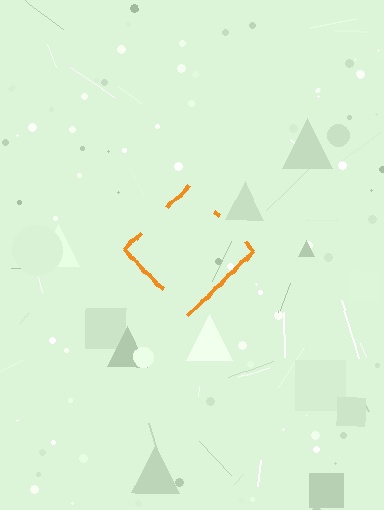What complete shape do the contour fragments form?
The contour fragments form a diamond.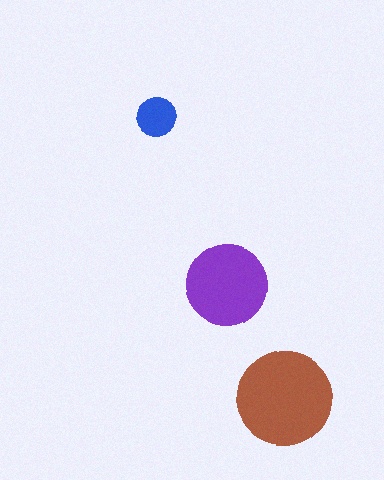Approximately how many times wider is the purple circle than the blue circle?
About 2 times wider.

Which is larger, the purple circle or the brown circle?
The brown one.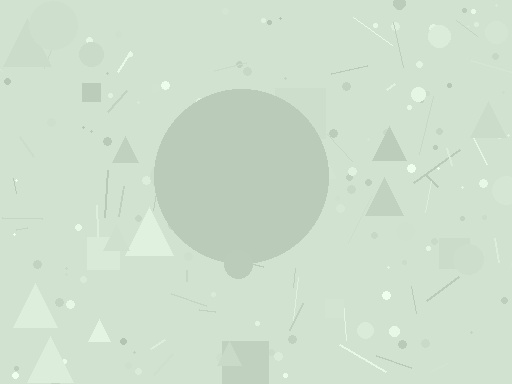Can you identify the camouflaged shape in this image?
The camouflaged shape is a circle.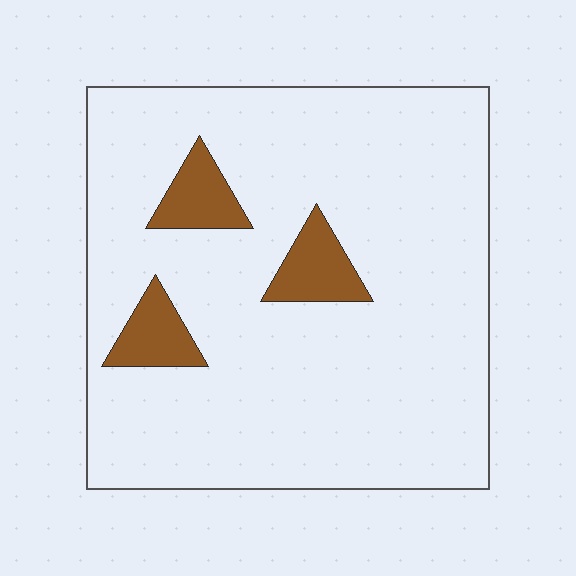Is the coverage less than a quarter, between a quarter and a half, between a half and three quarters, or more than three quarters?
Less than a quarter.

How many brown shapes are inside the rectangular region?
3.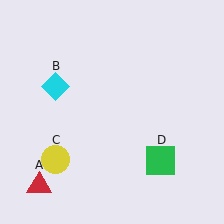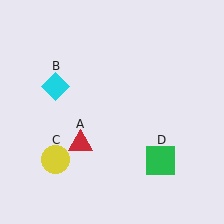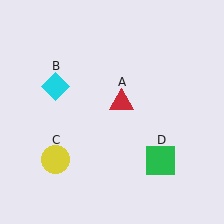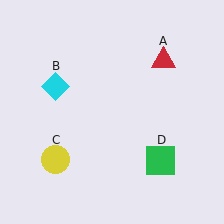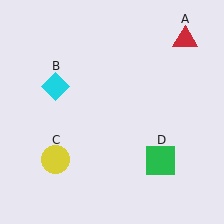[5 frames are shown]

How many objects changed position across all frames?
1 object changed position: red triangle (object A).